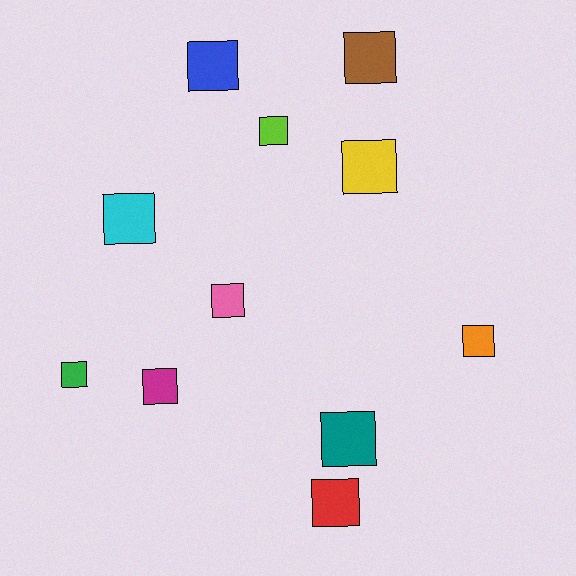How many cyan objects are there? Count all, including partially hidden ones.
There is 1 cyan object.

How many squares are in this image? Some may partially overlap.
There are 11 squares.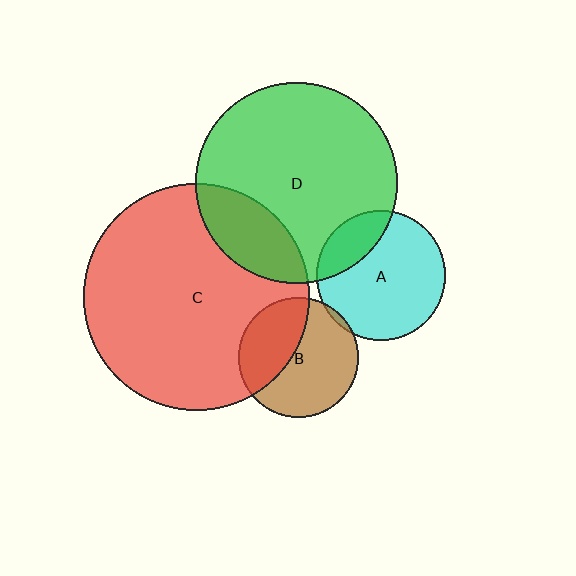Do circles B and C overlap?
Yes.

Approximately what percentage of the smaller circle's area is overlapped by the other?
Approximately 40%.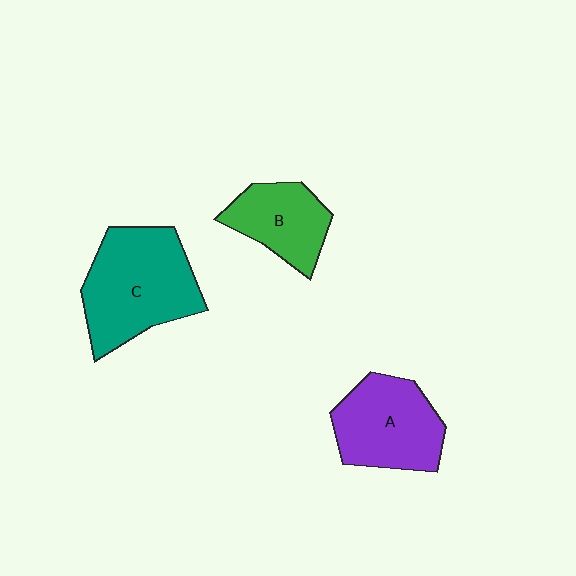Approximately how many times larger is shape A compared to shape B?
Approximately 1.3 times.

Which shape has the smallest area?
Shape B (green).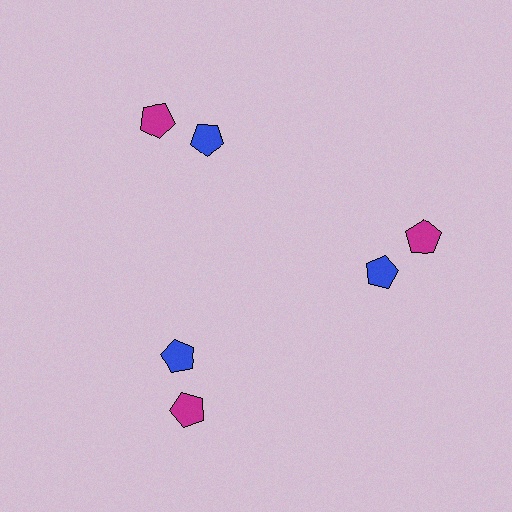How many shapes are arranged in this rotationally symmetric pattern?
There are 6 shapes, arranged in 3 groups of 2.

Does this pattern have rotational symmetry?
Yes, this pattern has 3-fold rotational symmetry. It looks the same after rotating 120 degrees around the center.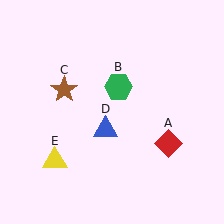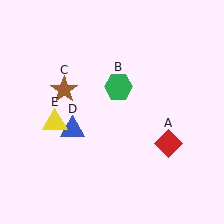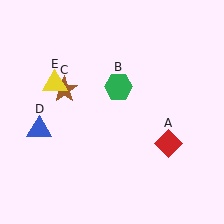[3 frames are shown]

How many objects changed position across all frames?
2 objects changed position: blue triangle (object D), yellow triangle (object E).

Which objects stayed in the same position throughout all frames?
Red diamond (object A) and green hexagon (object B) and brown star (object C) remained stationary.